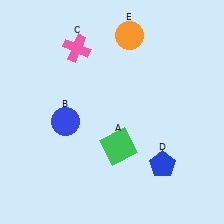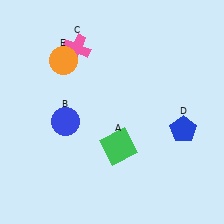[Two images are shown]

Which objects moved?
The objects that moved are: the blue pentagon (D), the orange circle (E).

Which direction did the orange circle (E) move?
The orange circle (E) moved left.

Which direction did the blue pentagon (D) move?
The blue pentagon (D) moved up.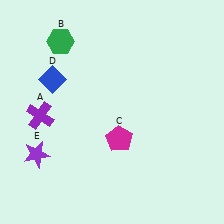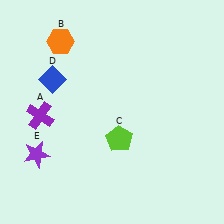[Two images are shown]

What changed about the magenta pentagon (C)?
In Image 1, C is magenta. In Image 2, it changed to lime.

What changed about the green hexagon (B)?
In Image 1, B is green. In Image 2, it changed to orange.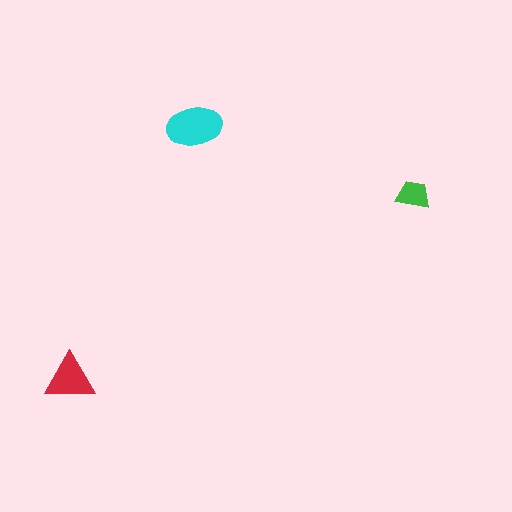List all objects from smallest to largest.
The green trapezoid, the red triangle, the cyan ellipse.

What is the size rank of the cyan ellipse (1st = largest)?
1st.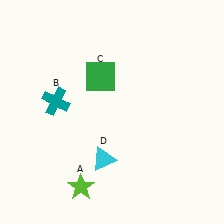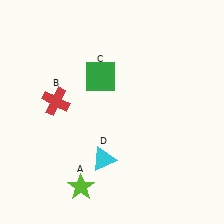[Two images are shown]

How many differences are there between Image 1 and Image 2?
There is 1 difference between the two images.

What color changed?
The cross (B) changed from teal in Image 1 to red in Image 2.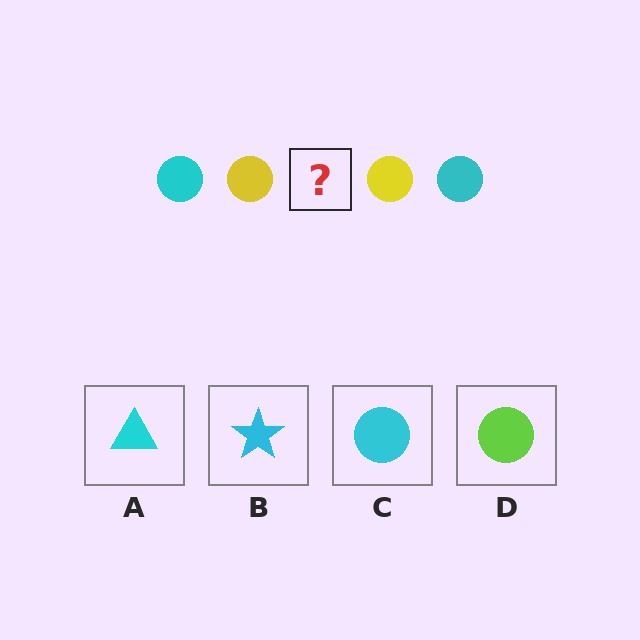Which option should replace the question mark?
Option C.